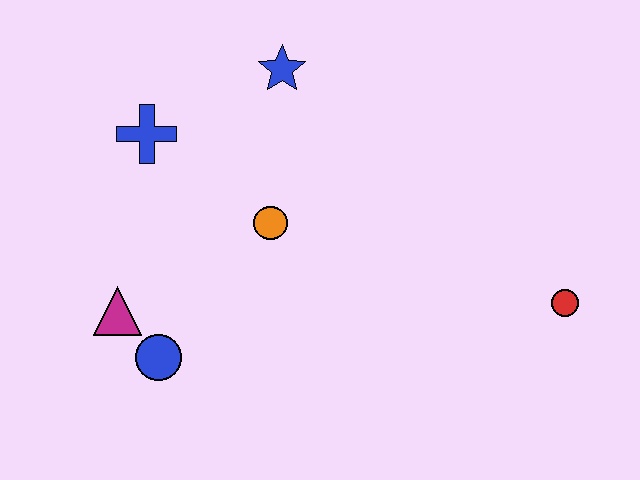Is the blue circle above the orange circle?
No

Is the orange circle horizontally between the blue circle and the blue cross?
No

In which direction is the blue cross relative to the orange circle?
The blue cross is to the left of the orange circle.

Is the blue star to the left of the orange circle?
No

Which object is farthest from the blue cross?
The red circle is farthest from the blue cross.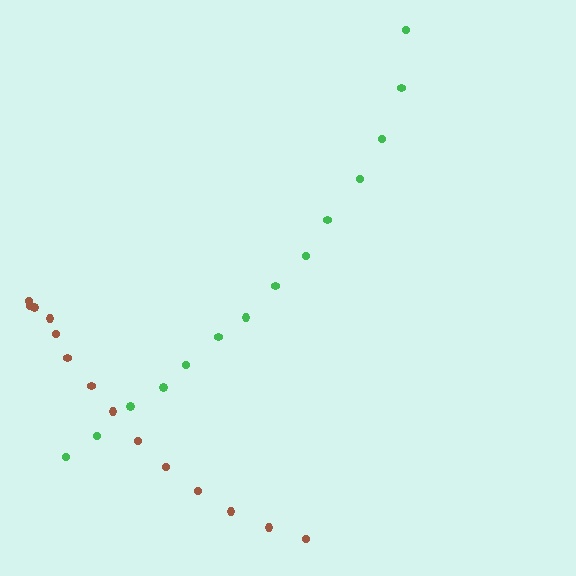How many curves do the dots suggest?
There are 2 distinct paths.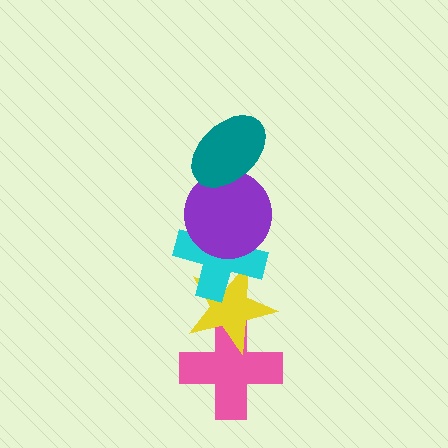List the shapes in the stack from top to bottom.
From top to bottom: the teal ellipse, the purple circle, the cyan cross, the yellow star, the pink cross.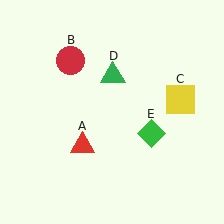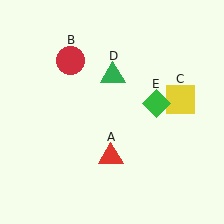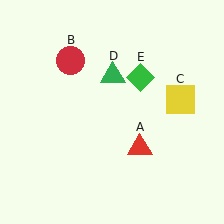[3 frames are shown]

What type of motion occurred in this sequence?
The red triangle (object A), green diamond (object E) rotated counterclockwise around the center of the scene.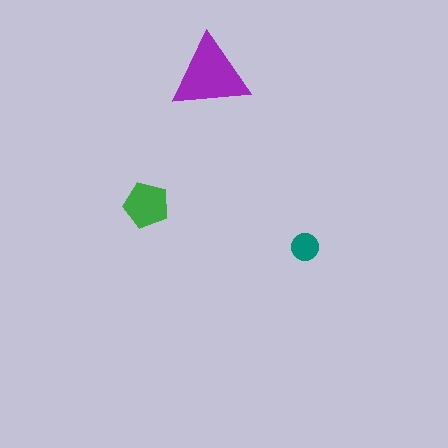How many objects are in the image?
There are 3 objects in the image.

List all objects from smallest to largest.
The teal circle, the green pentagon, the purple triangle.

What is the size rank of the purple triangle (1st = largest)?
1st.